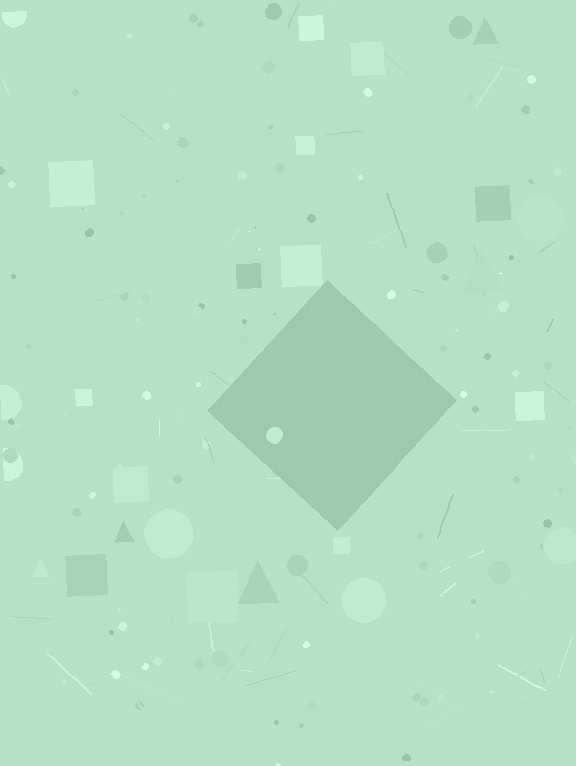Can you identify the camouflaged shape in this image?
The camouflaged shape is a diamond.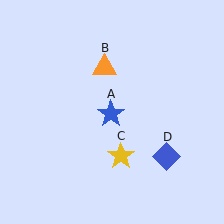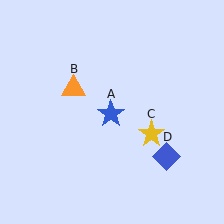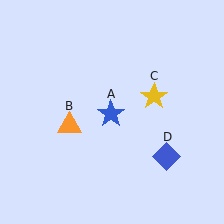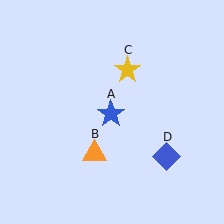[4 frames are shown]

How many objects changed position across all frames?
2 objects changed position: orange triangle (object B), yellow star (object C).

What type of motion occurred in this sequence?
The orange triangle (object B), yellow star (object C) rotated counterclockwise around the center of the scene.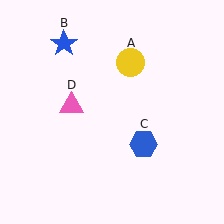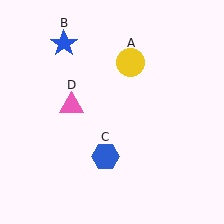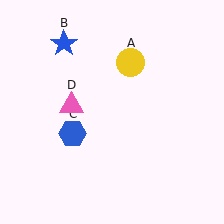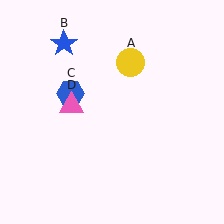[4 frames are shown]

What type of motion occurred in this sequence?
The blue hexagon (object C) rotated clockwise around the center of the scene.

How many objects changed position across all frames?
1 object changed position: blue hexagon (object C).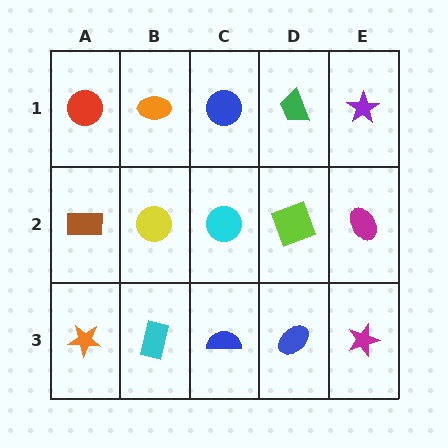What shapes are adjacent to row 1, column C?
A cyan circle (row 2, column C), an orange ellipse (row 1, column B), a green trapezoid (row 1, column D).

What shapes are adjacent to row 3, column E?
A magenta ellipse (row 2, column E), a blue ellipse (row 3, column D).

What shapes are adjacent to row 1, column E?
A magenta ellipse (row 2, column E), a green trapezoid (row 1, column D).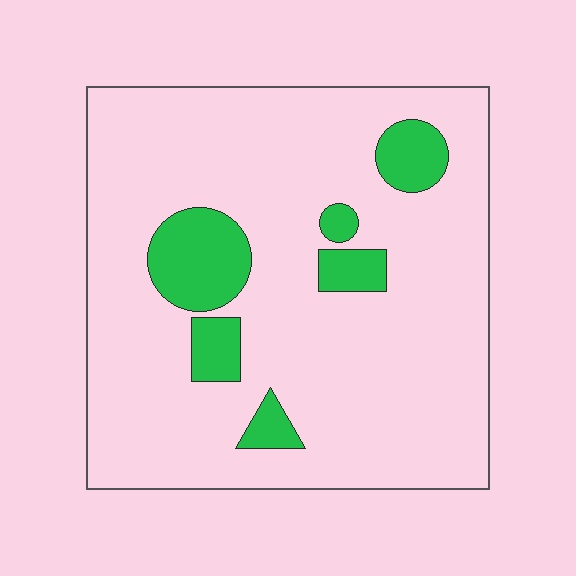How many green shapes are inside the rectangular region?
6.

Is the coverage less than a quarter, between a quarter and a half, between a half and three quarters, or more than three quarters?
Less than a quarter.